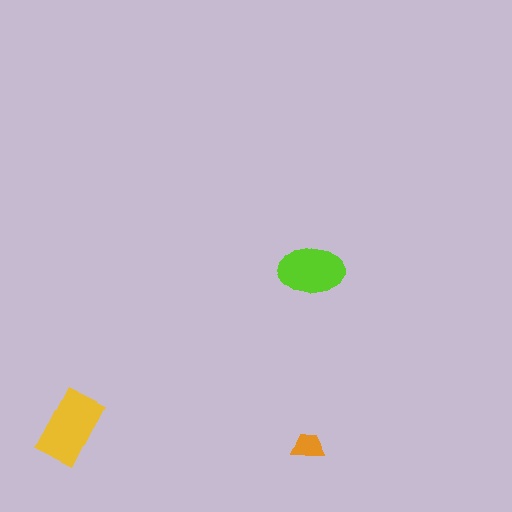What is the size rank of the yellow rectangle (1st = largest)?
1st.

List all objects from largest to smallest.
The yellow rectangle, the lime ellipse, the orange trapezoid.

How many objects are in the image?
There are 3 objects in the image.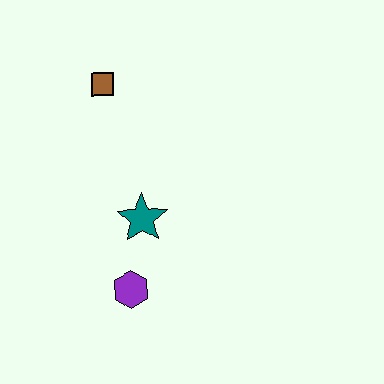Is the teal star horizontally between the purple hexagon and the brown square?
No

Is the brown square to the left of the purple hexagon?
Yes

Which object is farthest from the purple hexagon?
The brown square is farthest from the purple hexagon.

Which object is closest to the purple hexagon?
The teal star is closest to the purple hexagon.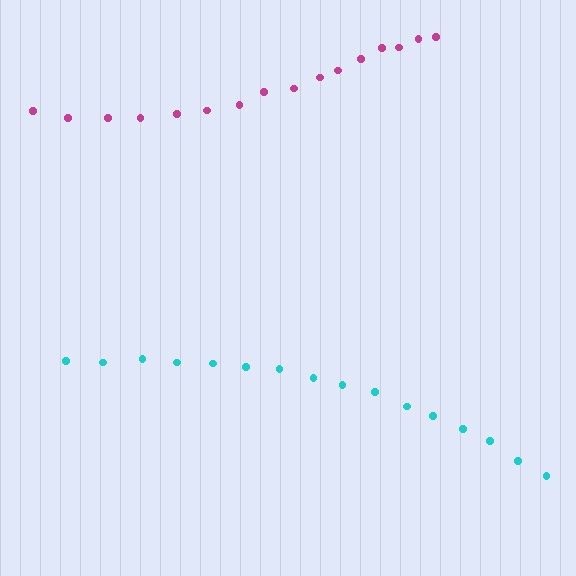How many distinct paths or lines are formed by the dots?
There are 2 distinct paths.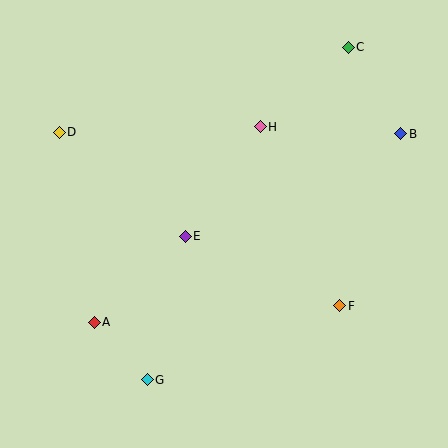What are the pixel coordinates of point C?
Point C is at (348, 47).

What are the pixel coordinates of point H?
Point H is at (260, 127).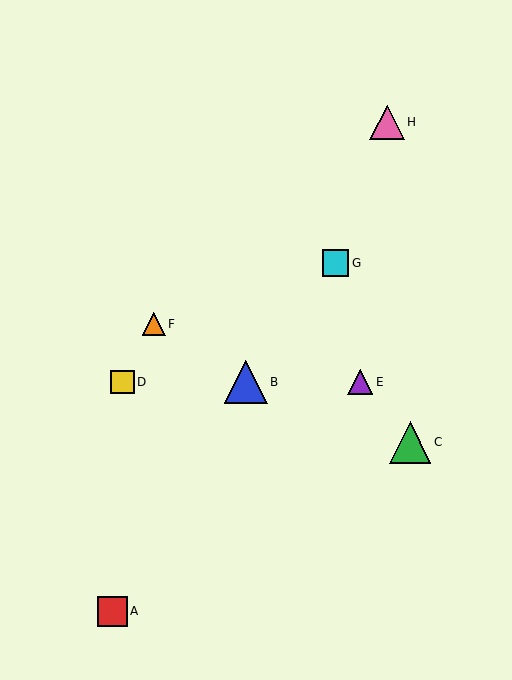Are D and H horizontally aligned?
No, D is at y≈382 and H is at y≈122.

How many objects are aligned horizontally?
3 objects (B, D, E) are aligned horizontally.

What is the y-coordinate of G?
Object G is at y≈263.